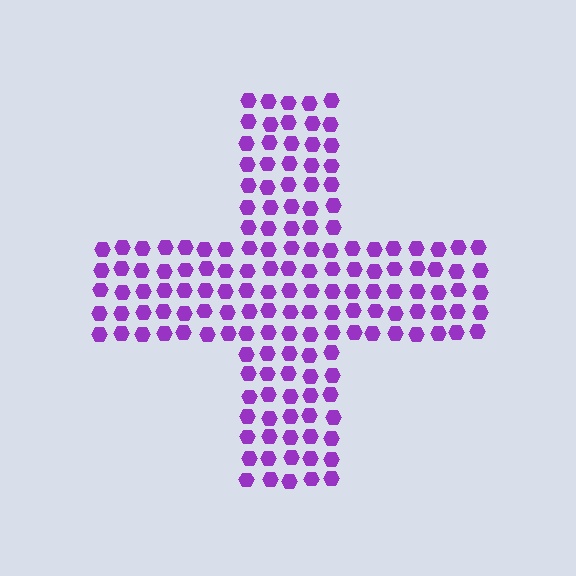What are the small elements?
The small elements are hexagons.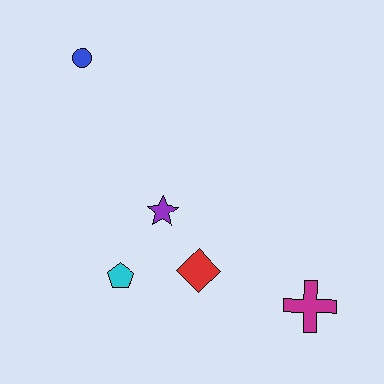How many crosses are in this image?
There is 1 cross.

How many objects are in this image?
There are 5 objects.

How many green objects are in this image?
There are no green objects.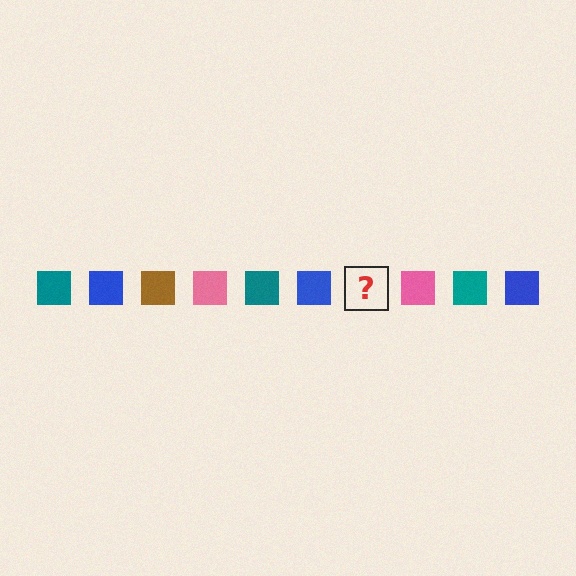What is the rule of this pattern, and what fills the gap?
The rule is that the pattern cycles through teal, blue, brown, pink squares. The gap should be filled with a brown square.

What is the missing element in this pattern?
The missing element is a brown square.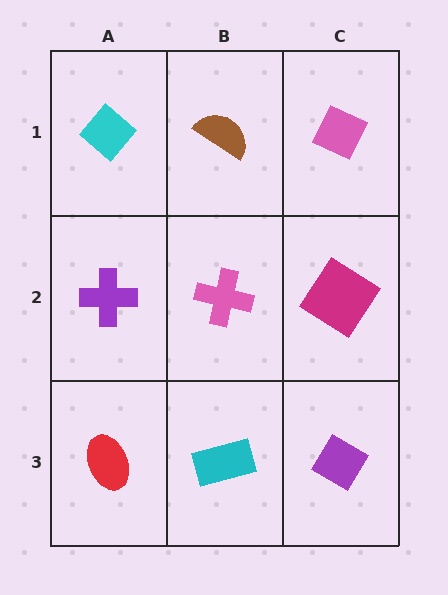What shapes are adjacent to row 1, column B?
A pink cross (row 2, column B), a cyan diamond (row 1, column A), a pink diamond (row 1, column C).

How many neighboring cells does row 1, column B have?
3.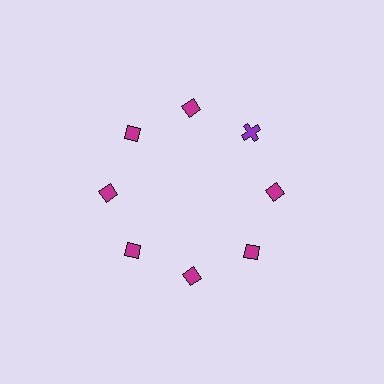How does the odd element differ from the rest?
It differs in both color (purple instead of magenta) and shape (cross instead of diamond).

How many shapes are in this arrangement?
There are 8 shapes arranged in a ring pattern.